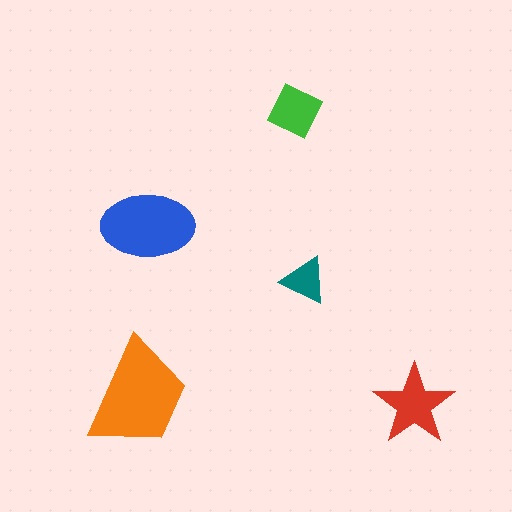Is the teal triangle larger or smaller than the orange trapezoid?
Smaller.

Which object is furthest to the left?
The orange trapezoid is leftmost.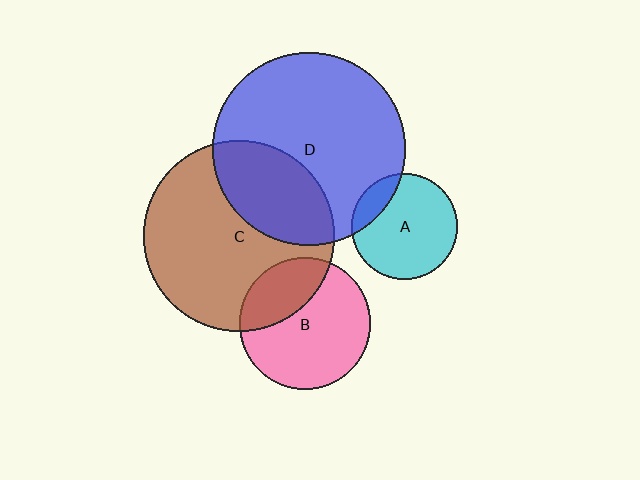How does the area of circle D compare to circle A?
Approximately 3.3 times.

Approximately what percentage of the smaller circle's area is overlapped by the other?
Approximately 15%.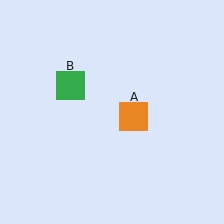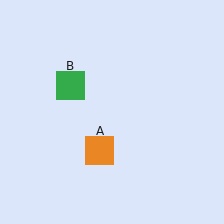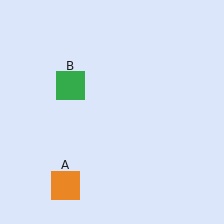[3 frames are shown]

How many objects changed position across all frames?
1 object changed position: orange square (object A).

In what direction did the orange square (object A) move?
The orange square (object A) moved down and to the left.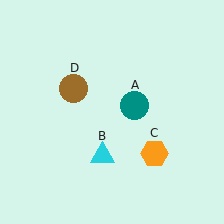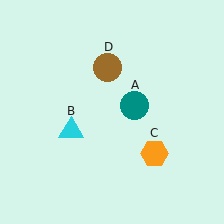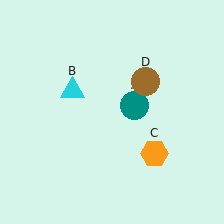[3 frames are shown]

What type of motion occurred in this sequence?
The cyan triangle (object B), brown circle (object D) rotated clockwise around the center of the scene.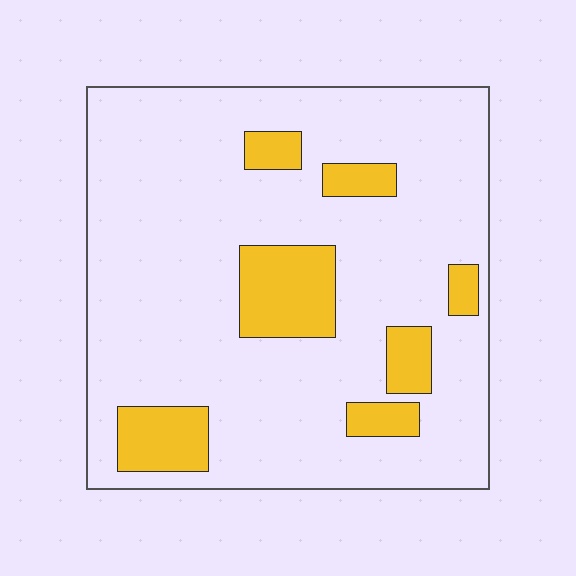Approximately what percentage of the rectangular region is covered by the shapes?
Approximately 15%.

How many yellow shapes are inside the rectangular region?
7.